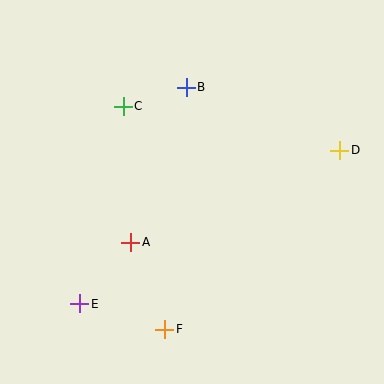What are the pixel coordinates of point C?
Point C is at (123, 106).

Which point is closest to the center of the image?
Point A at (130, 242) is closest to the center.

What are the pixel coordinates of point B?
Point B is at (186, 87).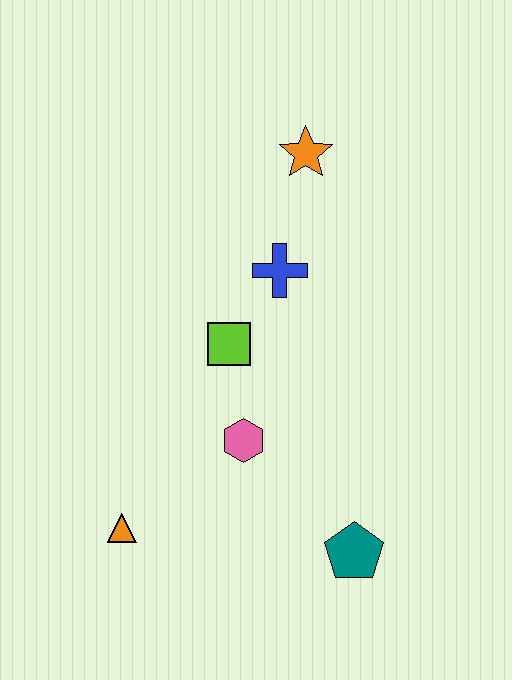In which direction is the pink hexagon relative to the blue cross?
The pink hexagon is below the blue cross.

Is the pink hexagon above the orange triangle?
Yes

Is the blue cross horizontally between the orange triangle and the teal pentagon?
Yes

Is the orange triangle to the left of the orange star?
Yes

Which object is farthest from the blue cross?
The orange triangle is farthest from the blue cross.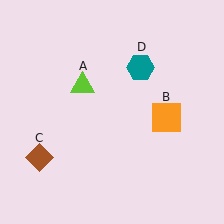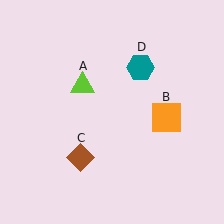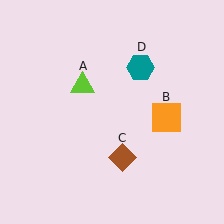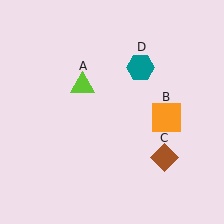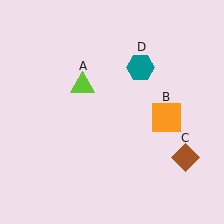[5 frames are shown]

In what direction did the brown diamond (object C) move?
The brown diamond (object C) moved right.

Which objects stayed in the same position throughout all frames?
Lime triangle (object A) and orange square (object B) and teal hexagon (object D) remained stationary.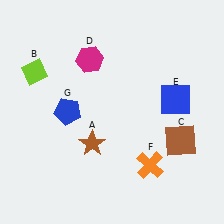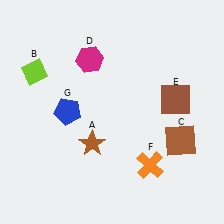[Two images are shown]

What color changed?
The square (E) changed from blue in Image 1 to brown in Image 2.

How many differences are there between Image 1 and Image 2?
There is 1 difference between the two images.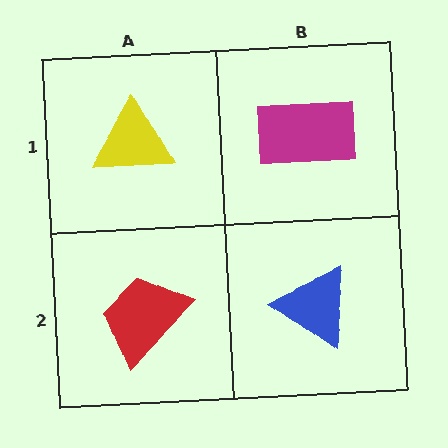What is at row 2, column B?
A blue triangle.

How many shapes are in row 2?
2 shapes.